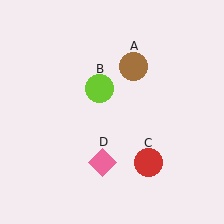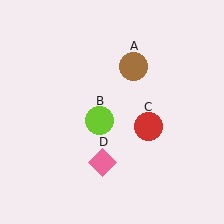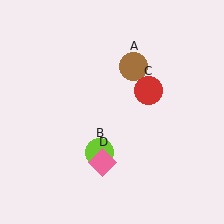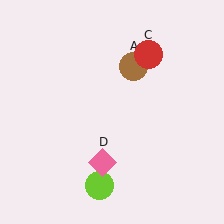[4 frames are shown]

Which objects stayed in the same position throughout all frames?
Brown circle (object A) and pink diamond (object D) remained stationary.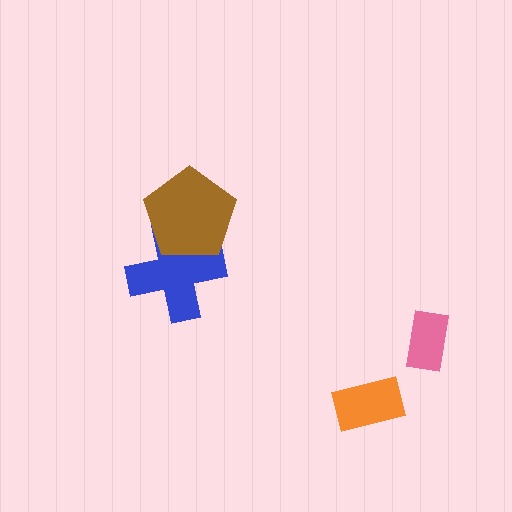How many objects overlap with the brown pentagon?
1 object overlaps with the brown pentagon.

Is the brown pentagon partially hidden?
No, no other shape covers it.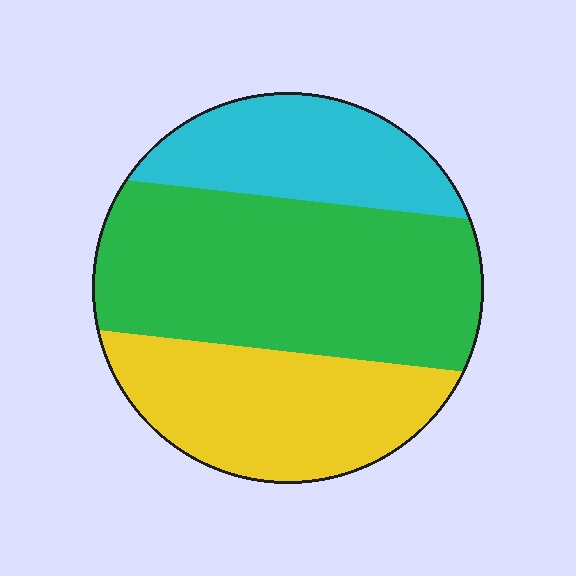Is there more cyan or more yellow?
Yellow.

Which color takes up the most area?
Green, at roughly 50%.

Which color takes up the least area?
Cyan, at roughly 20%.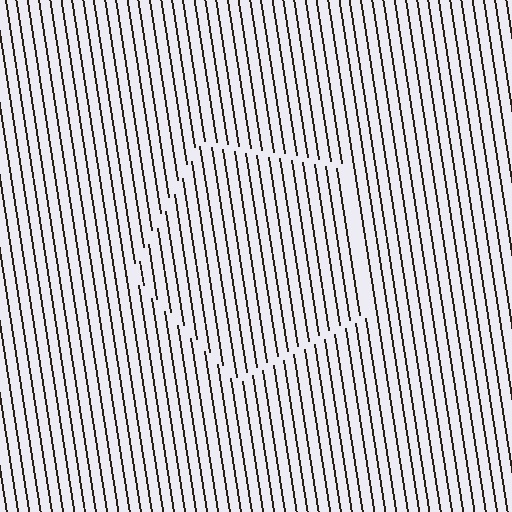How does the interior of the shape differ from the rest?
The interior of the shape contains the same grating, shifted by half a period — the contour is defined by the phase discontinuity where line-ends from the inner and outer gratings abut.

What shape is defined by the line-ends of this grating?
An illusory pentagon. The interior of the shape contains the same grating, shifted by half a period — the contour is defined by the phase discontinuity where line-ends from the inner and outer gratings abut.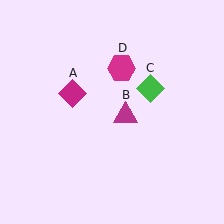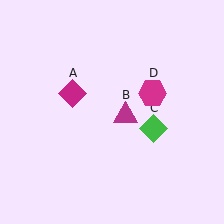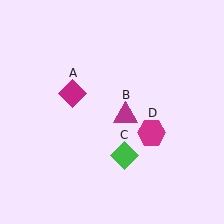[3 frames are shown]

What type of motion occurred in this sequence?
The green diamond (object C), magenta hexagon (object D) rotated clockwise around the center of the scene.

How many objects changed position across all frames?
2 objects changed position: green diamond (object C), magenta hexagon (object D).